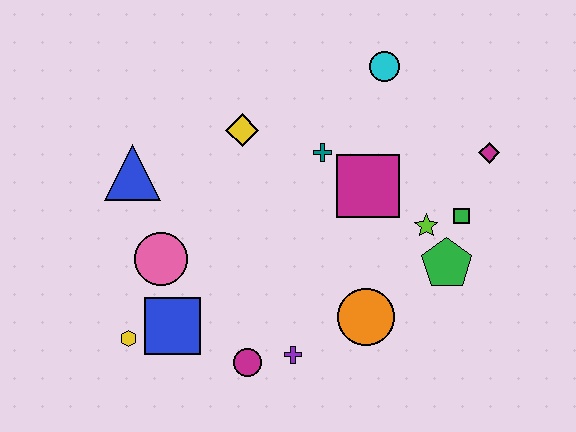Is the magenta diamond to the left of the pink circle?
No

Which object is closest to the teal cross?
The magenta square is closest to the teal cross.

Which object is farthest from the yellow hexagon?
The magenta diamond is farthest from the yellow hexagon.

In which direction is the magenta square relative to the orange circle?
The magenta square is above the orange circle.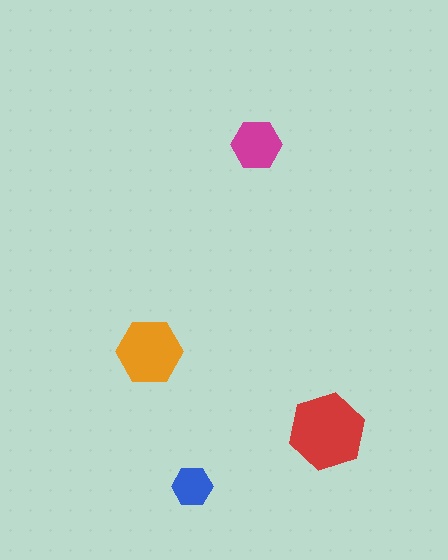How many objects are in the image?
There are 4 objects in the image.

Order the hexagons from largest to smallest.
the red one, the orange one, the magenta one, the blue one.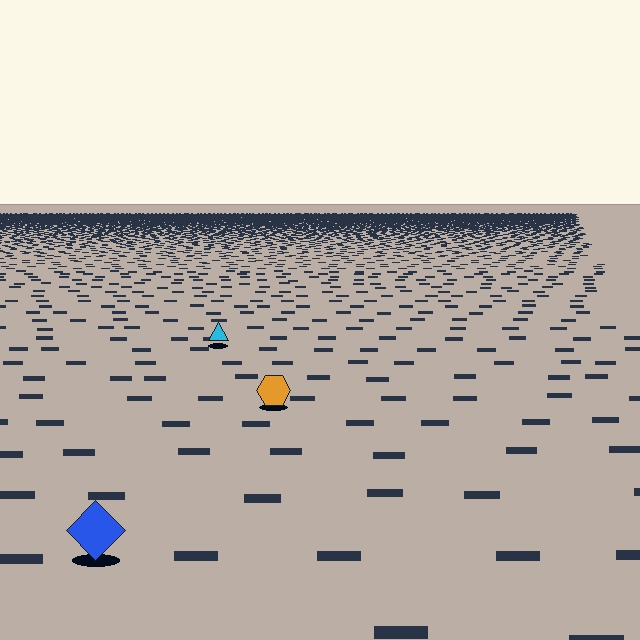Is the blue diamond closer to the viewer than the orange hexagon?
Yes. The blue diamond is closer — you can tell from the texture gradient: the ground texture is coarser near it.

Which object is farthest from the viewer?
The cyan triangle is farthest from the viewer. It appears smaller and the ground texture around it is denser.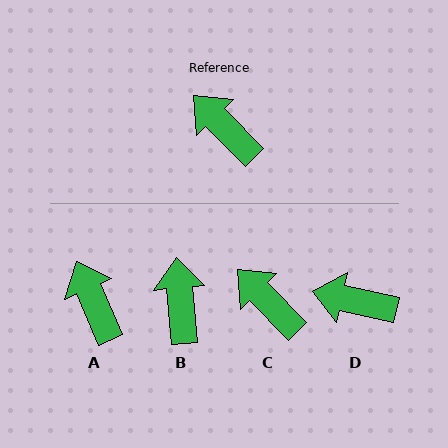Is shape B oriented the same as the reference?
No, it is off by about 39 degrees.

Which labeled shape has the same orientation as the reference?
C.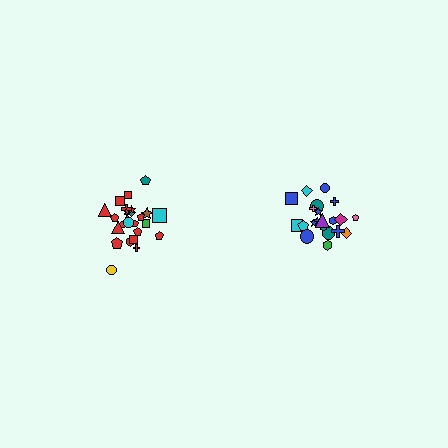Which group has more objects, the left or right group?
The left group.